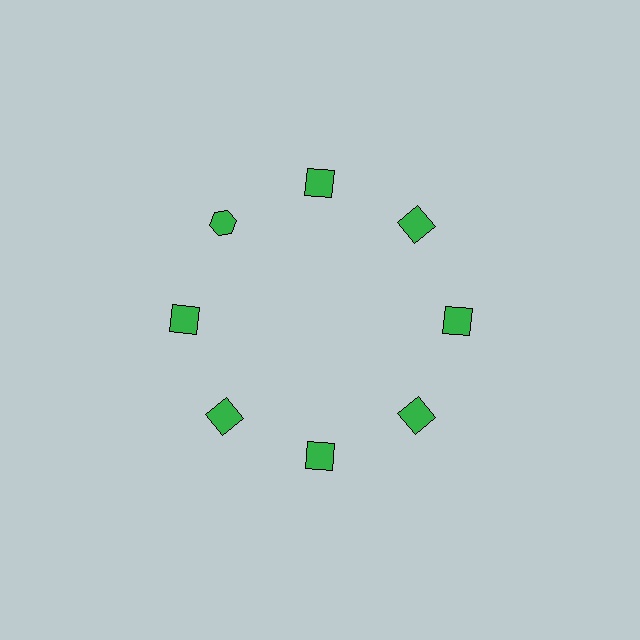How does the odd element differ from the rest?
It has a different shape: hexagon instead of square.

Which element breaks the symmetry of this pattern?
The green hexagon at roughly the 10 o'clock position breaks the symmetry. All other shapes are green squares.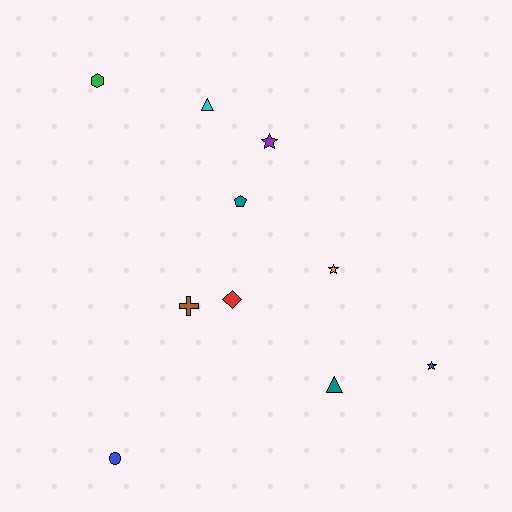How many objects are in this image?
There are 10 objects.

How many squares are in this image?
There are no squares.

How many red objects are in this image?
There is 1 red object.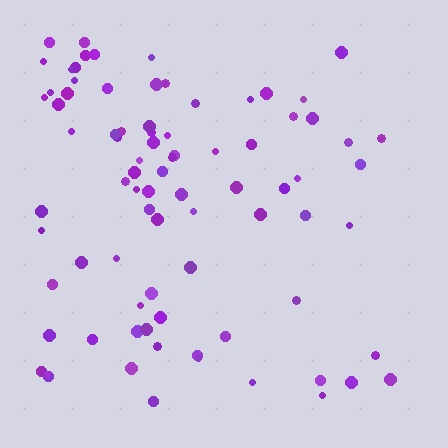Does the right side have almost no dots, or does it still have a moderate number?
Still a moderate number, just noticeably fewer than the left.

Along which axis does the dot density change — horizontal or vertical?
Horizontal.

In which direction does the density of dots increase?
From right to left, with the left side densest.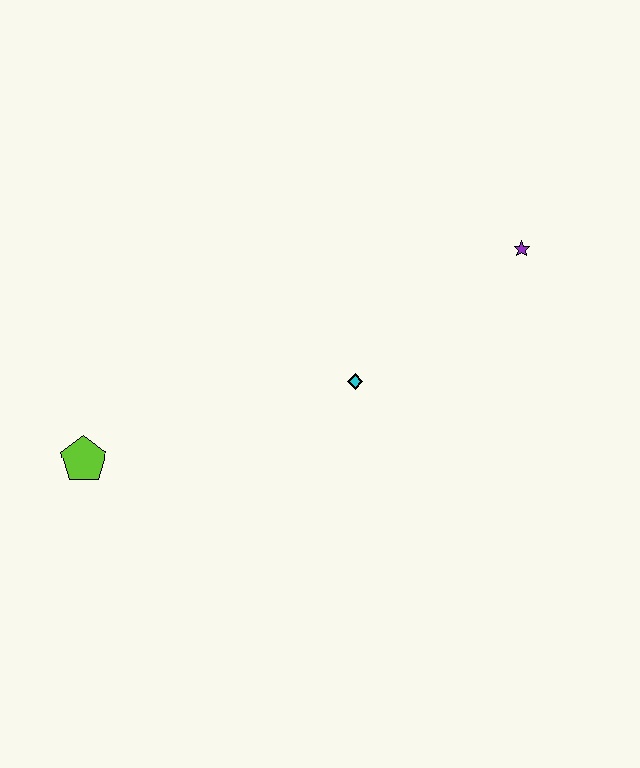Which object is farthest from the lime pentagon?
The purple star is farthest from the lime pentagon.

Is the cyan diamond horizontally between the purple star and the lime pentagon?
Yes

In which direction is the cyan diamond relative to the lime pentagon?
The cyan diamond is to the right of the lime pentagon.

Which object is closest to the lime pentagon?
The cyan diamond is closest to the lime pentagon.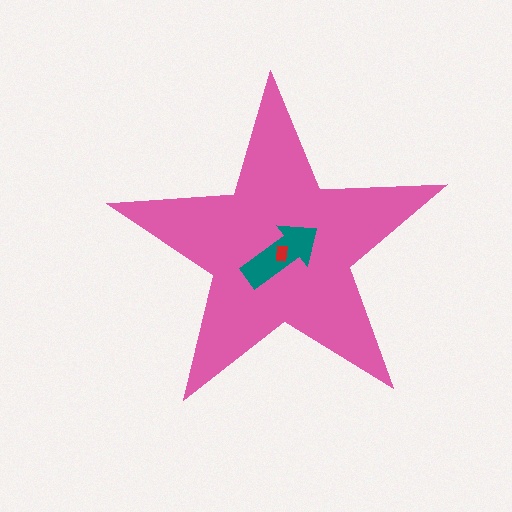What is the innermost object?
The red rectangle.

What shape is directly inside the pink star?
The teal arrow.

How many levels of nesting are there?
3.